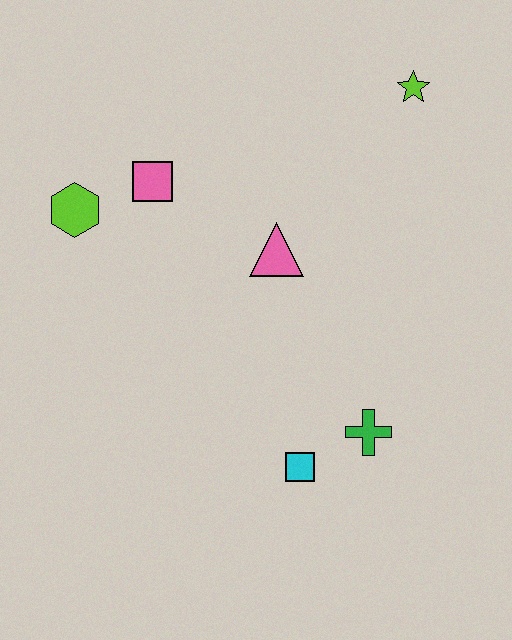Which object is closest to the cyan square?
The green cross is closest to the cyan square.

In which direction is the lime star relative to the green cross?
The lime star is above the green cross.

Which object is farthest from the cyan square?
The lime star is farthest from the cyan square.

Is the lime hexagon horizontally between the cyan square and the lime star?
No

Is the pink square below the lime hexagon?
No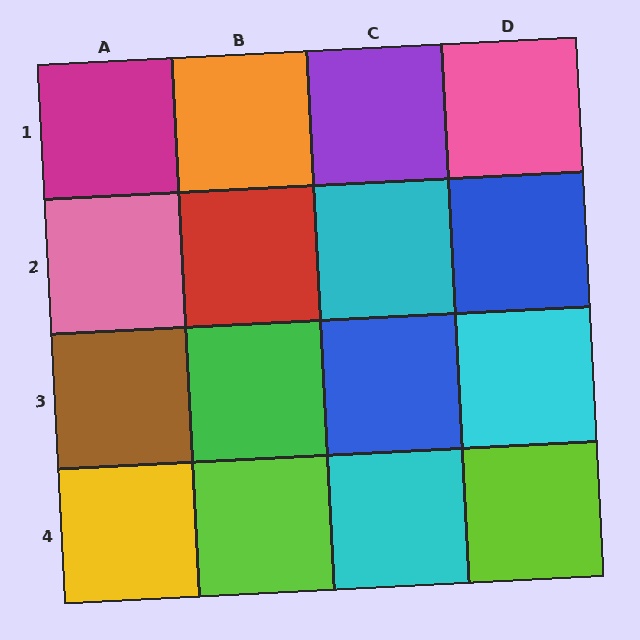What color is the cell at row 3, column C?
Blue.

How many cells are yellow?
1 cell is yellow.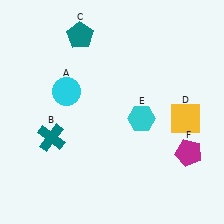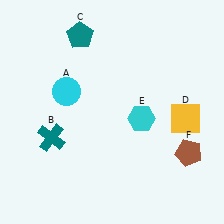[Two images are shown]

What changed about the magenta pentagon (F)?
In Image 1, F is magenta. In Image 2, it changed to brown.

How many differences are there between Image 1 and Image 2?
There is 1 difference between the two images.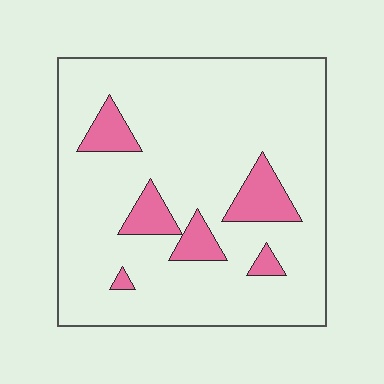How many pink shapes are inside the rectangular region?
6.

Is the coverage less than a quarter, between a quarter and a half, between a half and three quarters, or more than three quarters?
Less than a quarter.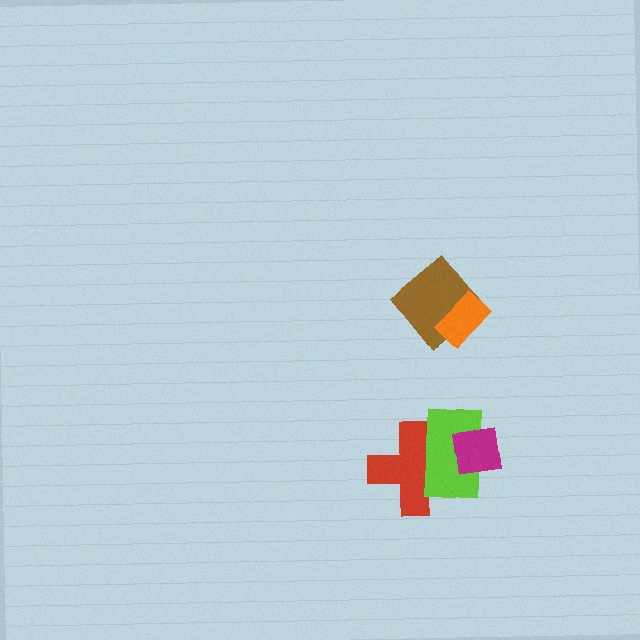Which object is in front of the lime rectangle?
The magenta square is in front of the lime rectangle.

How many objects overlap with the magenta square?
2 objects overlap with the magenta square.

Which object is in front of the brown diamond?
The orange rectangle is in front of the brown diamond.